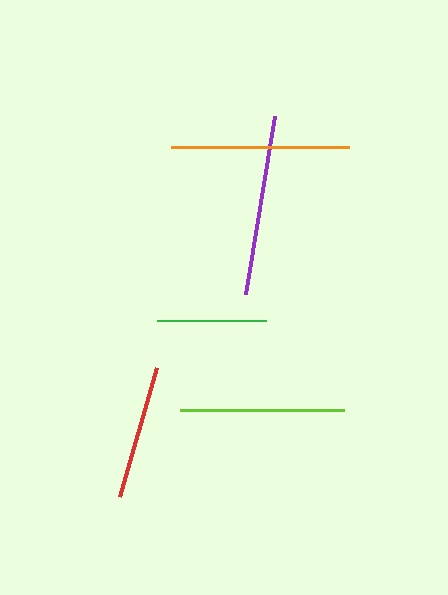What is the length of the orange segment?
The orange segment is approximately 178 pixels long.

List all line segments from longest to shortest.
From longest to shortest: purple, orange, lime, red, green.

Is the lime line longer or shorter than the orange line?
The orange line is longer than the lime line.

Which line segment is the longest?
The purple line is the longest at approximately 180 pixels.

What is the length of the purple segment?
The purple segment is approximately 180 pixels long.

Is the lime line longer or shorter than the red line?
The lime line is longer than the red line.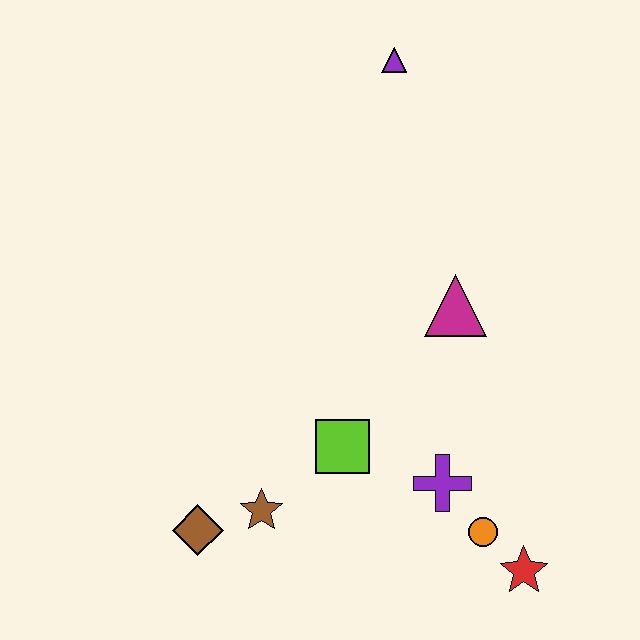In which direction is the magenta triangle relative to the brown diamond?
The magenta triangle is to the right of the brown diamond.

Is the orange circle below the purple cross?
Yes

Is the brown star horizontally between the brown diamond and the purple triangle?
Yes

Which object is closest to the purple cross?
The orange circle is closest to the purple cross.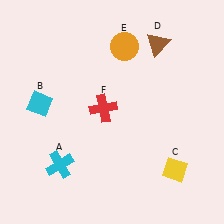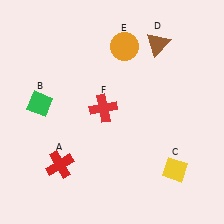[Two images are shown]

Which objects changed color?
A changed from cyan to red. B changed from cyan to green.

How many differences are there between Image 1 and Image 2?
There are 2 differences between the two images.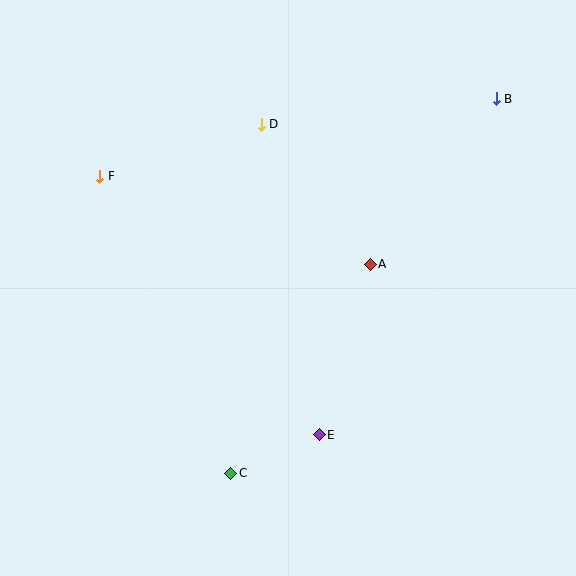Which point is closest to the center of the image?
Point A at (370, 264) is closest to the center.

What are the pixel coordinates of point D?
Point D is at (261, 124).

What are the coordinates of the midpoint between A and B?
The midpoint between A and B is at (433, 182).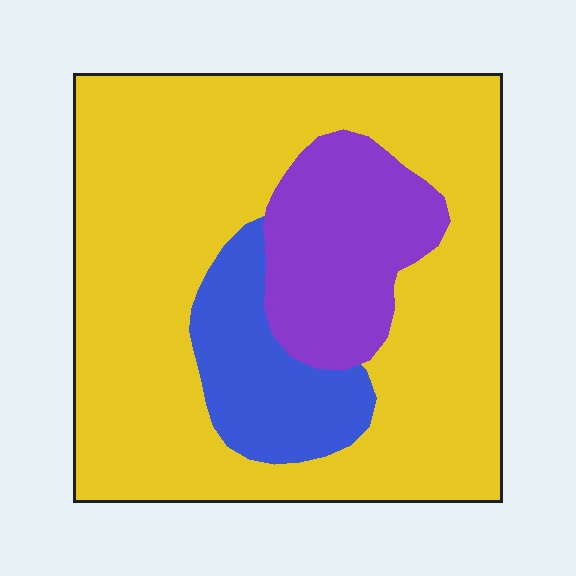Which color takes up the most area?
Yellow, at roughly 70%.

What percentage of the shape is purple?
Purple takes up between a sixth and a third of the shape.